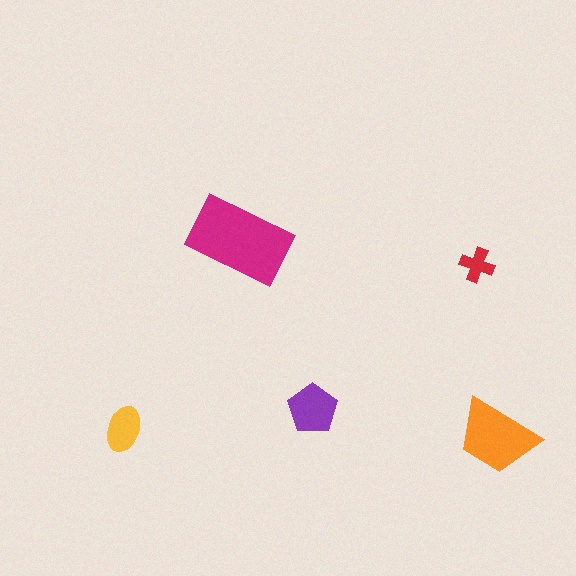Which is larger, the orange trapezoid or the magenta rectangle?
The magenta rectangle.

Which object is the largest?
The magenta rectangle.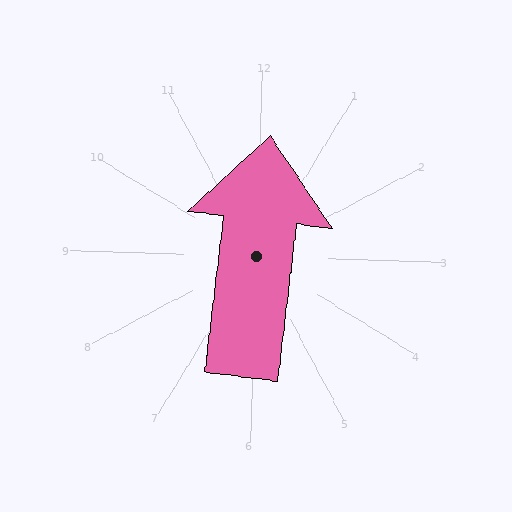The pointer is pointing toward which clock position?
Roughly 12 o'clock.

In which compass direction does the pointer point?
North.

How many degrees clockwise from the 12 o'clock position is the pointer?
Approximately 5 degrees.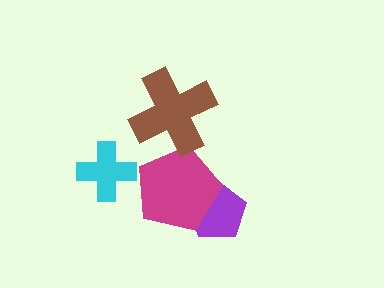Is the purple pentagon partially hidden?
Yes, it is partially covered by another shape.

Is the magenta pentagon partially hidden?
Yes, it is partially covered by another shape.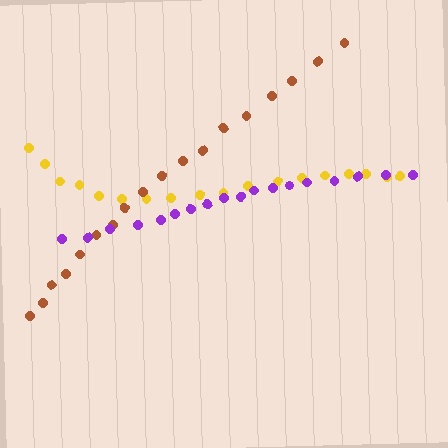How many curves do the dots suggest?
There are 3 distinct paths.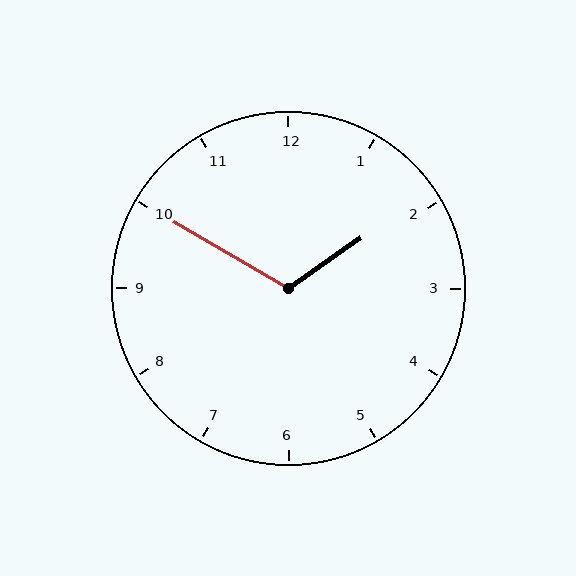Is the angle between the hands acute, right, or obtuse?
It is obtuse.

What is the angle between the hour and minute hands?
Approximately 115 degrees.